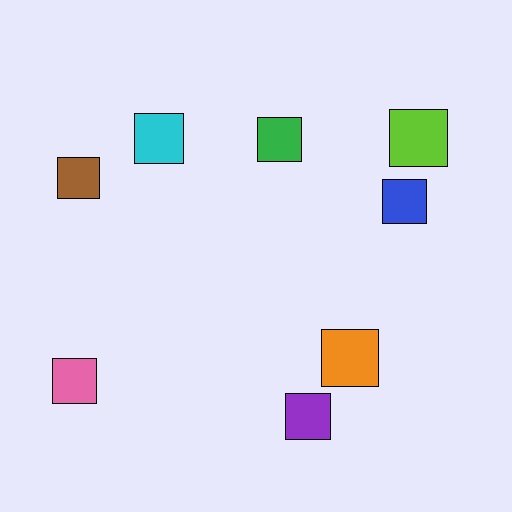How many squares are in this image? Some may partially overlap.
There are 8 squares.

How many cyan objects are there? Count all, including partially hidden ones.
There is 1 cyan object.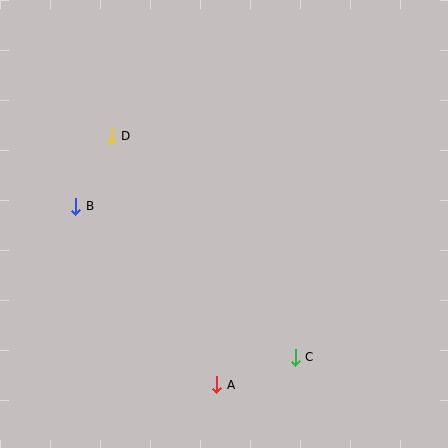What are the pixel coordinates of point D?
Point D is at (111, 136).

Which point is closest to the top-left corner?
Point D is closest to the top-left corner.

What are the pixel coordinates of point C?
Point C is at (295, 357).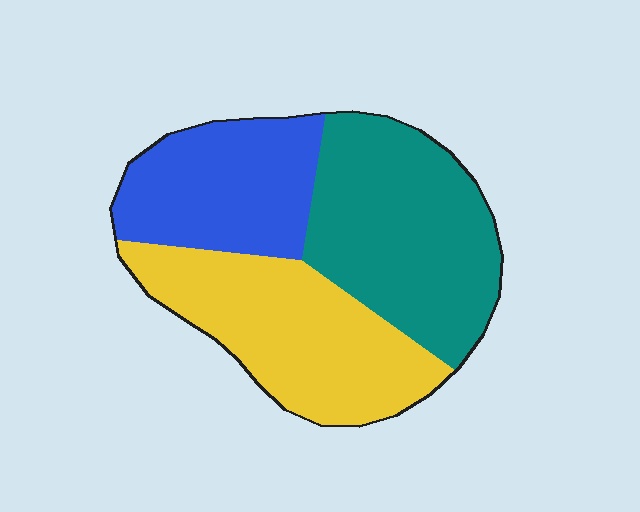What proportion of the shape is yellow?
Yellow takes up about one third (1/3) of the shape.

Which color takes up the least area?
Blue, at roughly 25%.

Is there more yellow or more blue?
Yellow.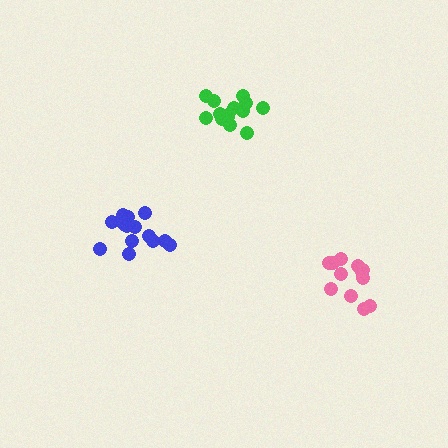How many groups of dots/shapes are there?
There are 3 groups.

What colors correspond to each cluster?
The clusters are colored: blue, green, pink.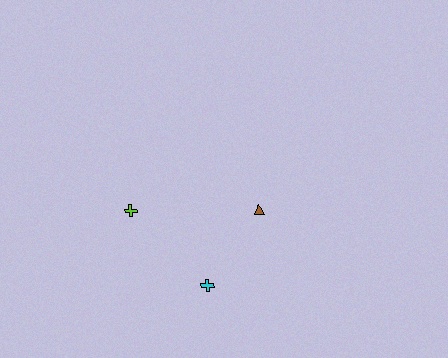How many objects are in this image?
There are 3 objects.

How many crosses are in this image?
There are 2 crosses.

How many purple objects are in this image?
There are no purple objects.